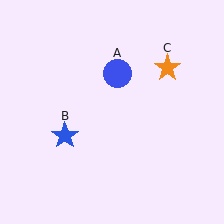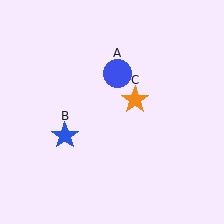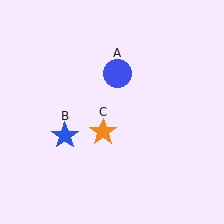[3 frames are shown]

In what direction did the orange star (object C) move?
The orange star (object C) moved down and to the left.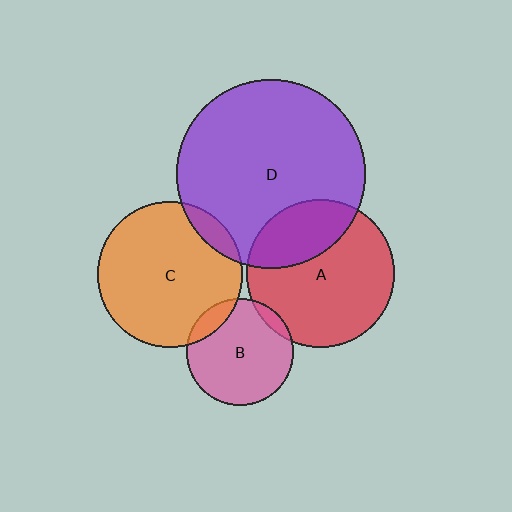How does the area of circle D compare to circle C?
Approximately 1.7 times.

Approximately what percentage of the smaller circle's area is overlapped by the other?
Approximately 10%.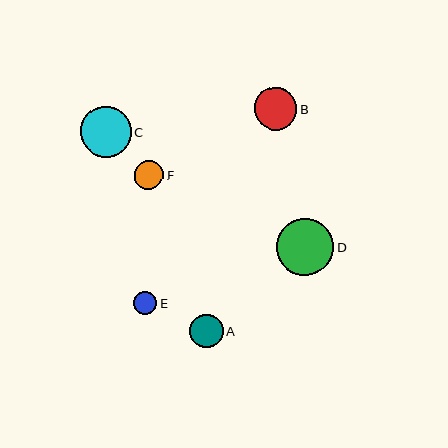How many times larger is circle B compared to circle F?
Circle B is approximately 1.5 times the size of circle F.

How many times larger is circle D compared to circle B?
Circle D is approximately 1.3 times the size of circle B.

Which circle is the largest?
Circle D is the largest with a size of approximately 57 pixels.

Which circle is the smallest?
Circle E is the smallest with a size of approximately 23 pixels.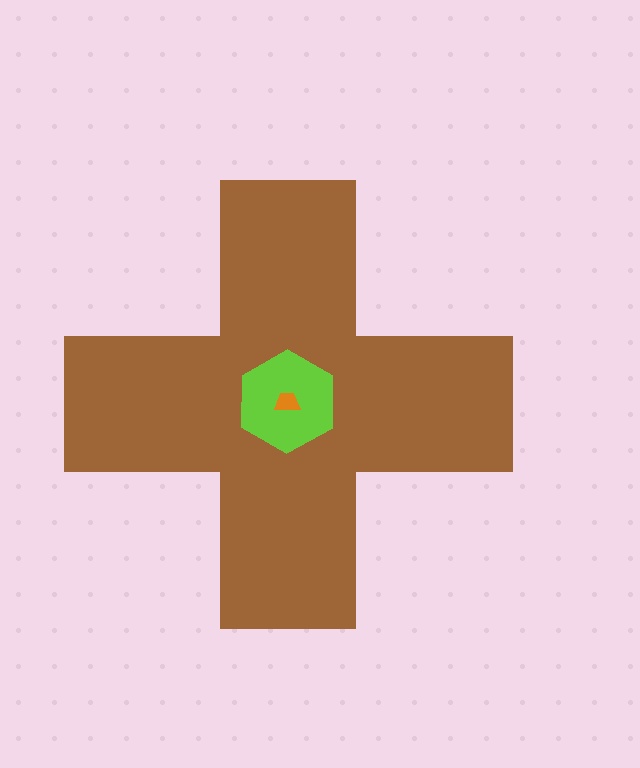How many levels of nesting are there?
3.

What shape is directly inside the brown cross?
The lime hexagon.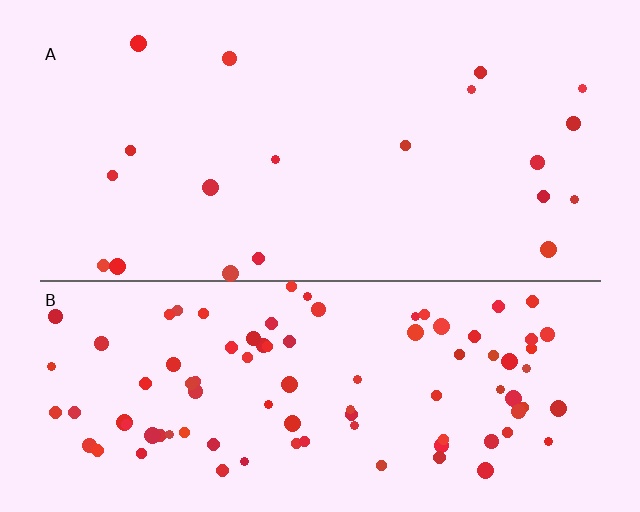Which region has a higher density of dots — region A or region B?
B (the bottom).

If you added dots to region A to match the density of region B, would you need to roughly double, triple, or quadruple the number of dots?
Approximately quadruple.